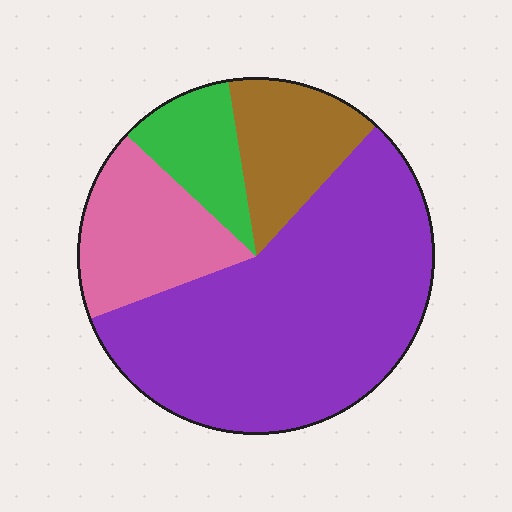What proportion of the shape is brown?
Brown covers about 15% of the shape.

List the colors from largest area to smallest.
From largest to smallest: purple, pink, brown, green.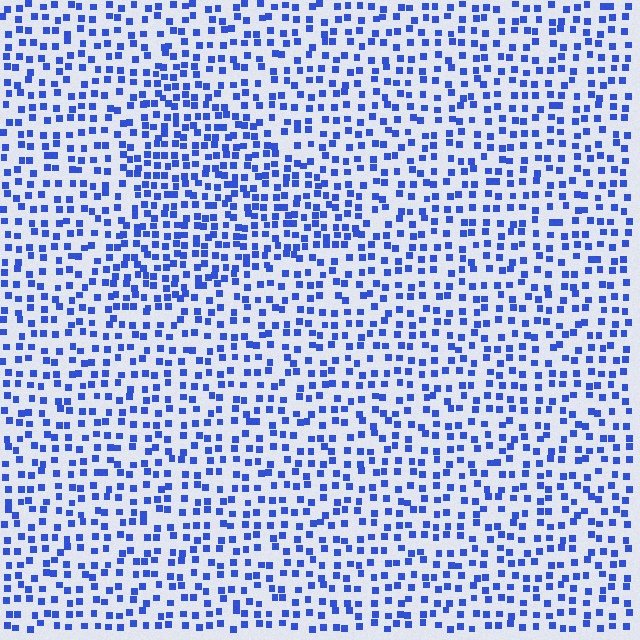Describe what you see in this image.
The image contains small blue elements arranged at two different densities. A triangle-shaped region is visible where the elements are more densely packed than the surrounding area.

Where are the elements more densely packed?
The elements are more densely packed inside the triangle boundary.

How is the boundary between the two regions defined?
The boundary is defined by a change in element density (approximately 1.6x ratio). All elements are the same color, size, and shape.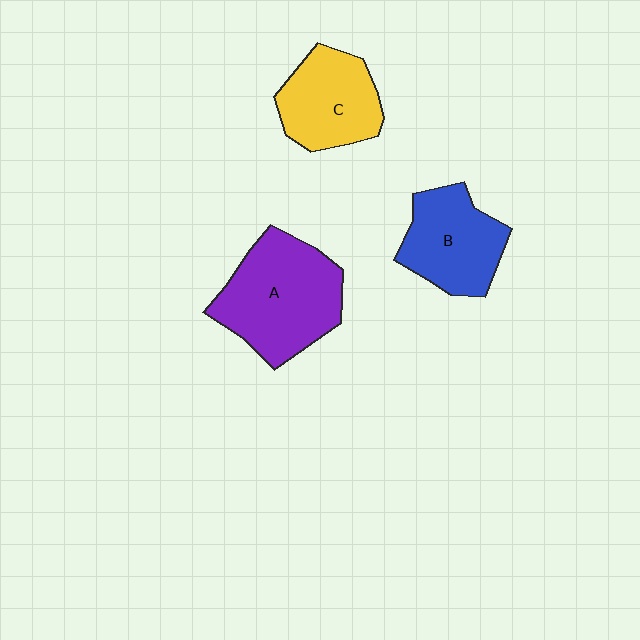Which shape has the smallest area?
Shape C (yellow).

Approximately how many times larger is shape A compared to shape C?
Approximately 1.4 times.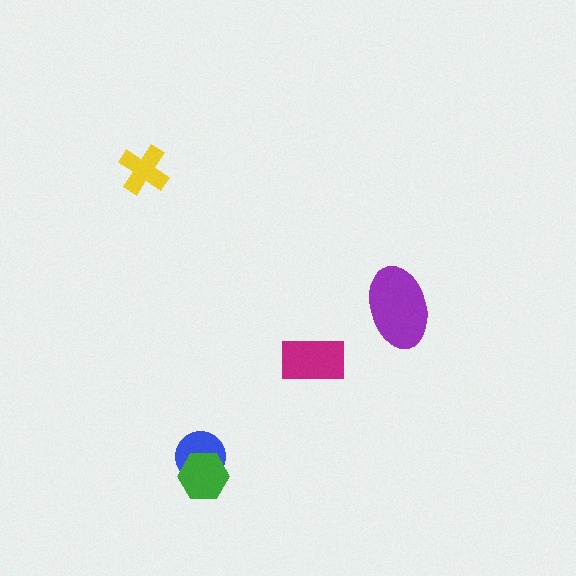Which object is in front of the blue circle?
The green hexagon is in front of the blue circle.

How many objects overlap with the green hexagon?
1 object overlaps with the green hexagon.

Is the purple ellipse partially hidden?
No, no other shape covers it.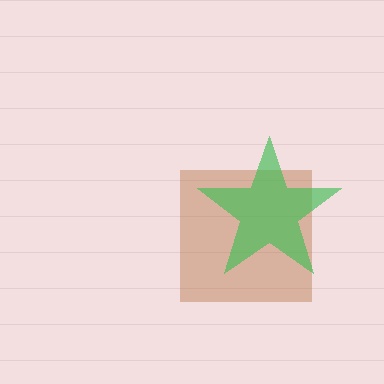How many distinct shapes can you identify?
There are 2 distinct shapes: a brown square, a green star.